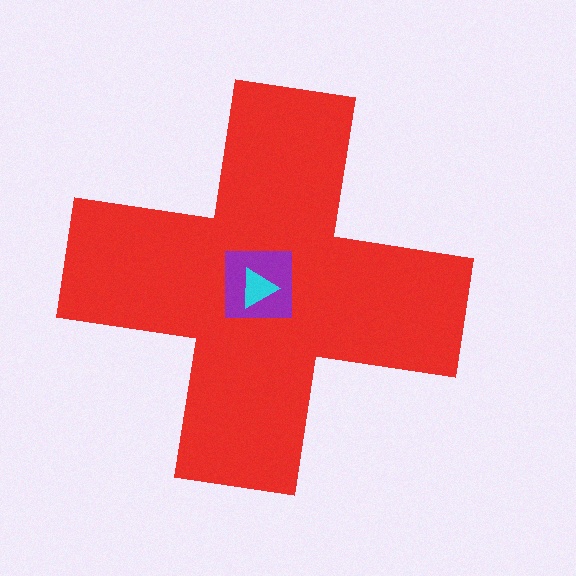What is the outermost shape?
The red cross.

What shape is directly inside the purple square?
The cyan triangle.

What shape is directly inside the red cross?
The purple square.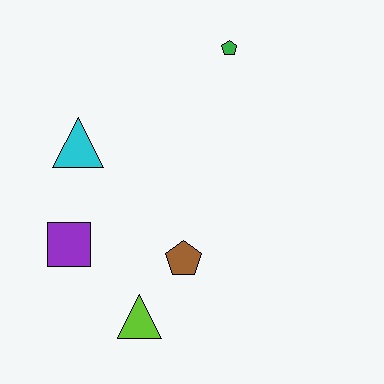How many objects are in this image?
There are 5 objects.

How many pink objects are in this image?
There are no pink objects.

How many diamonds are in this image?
There are no diamonds.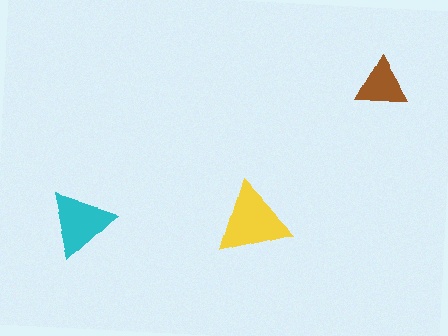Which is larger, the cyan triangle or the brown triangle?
The cyan one.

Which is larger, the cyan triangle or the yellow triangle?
The yellow one.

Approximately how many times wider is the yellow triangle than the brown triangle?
About 1.5 times wider.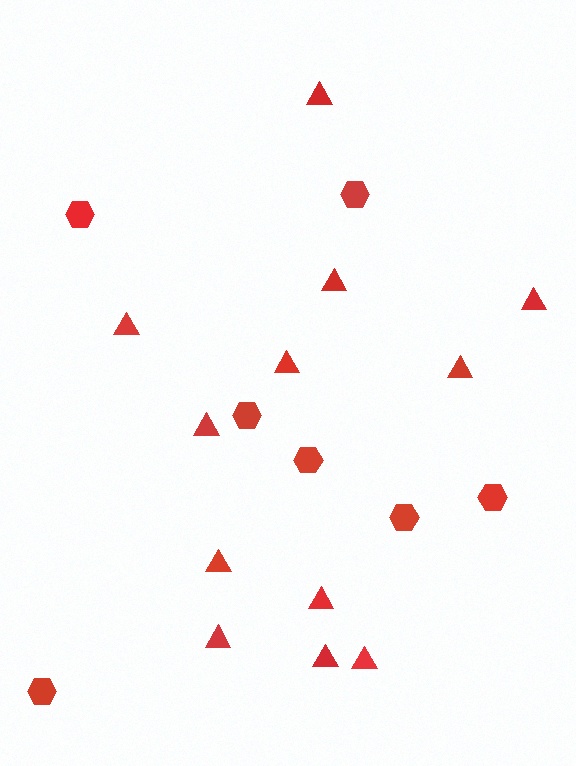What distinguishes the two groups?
There are 2 groups: one group of hexagons (7) and one group of triangles (12).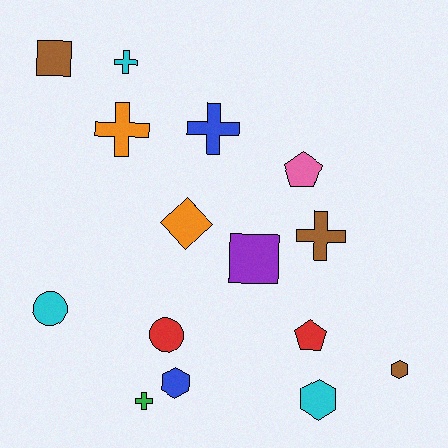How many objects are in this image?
There are 15 objects.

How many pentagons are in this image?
There are 2 pentagons.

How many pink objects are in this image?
There is 1 pink object.